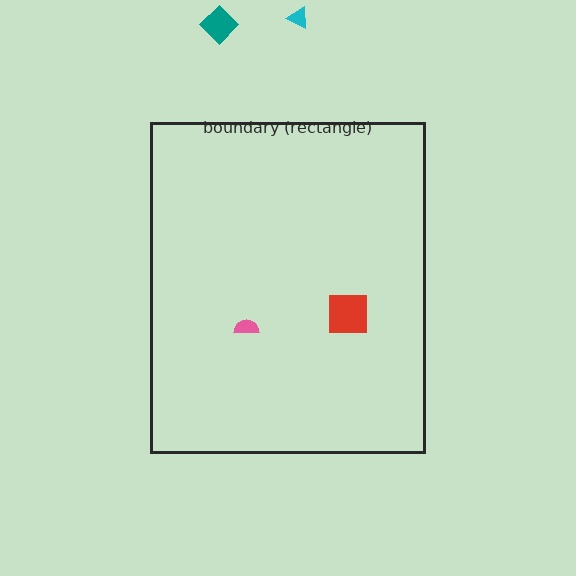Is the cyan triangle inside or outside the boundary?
Outside.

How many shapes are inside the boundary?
2 inside, 2 outside.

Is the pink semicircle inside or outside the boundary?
Inside.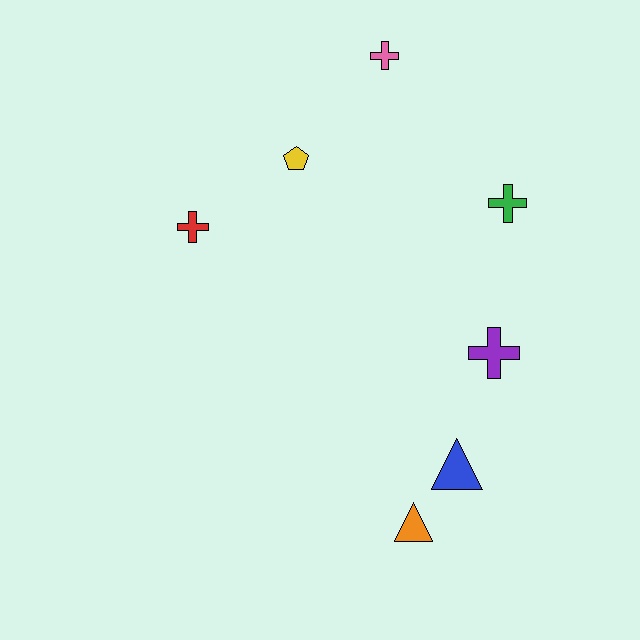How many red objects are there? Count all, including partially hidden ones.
There is 1 red object.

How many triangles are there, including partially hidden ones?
There are 2 triangles.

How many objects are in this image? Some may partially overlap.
There are 7 objects.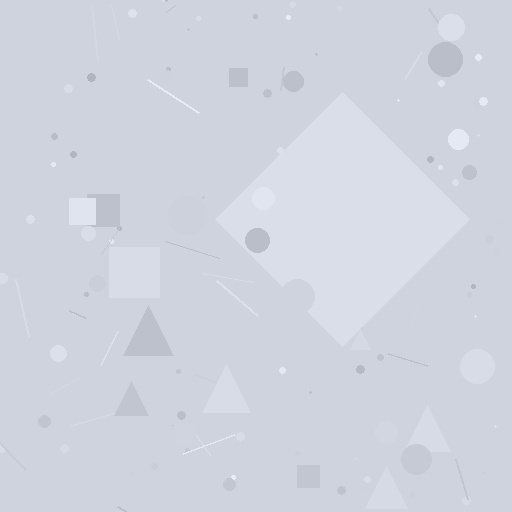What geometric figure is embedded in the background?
A diamond is embedded in the background.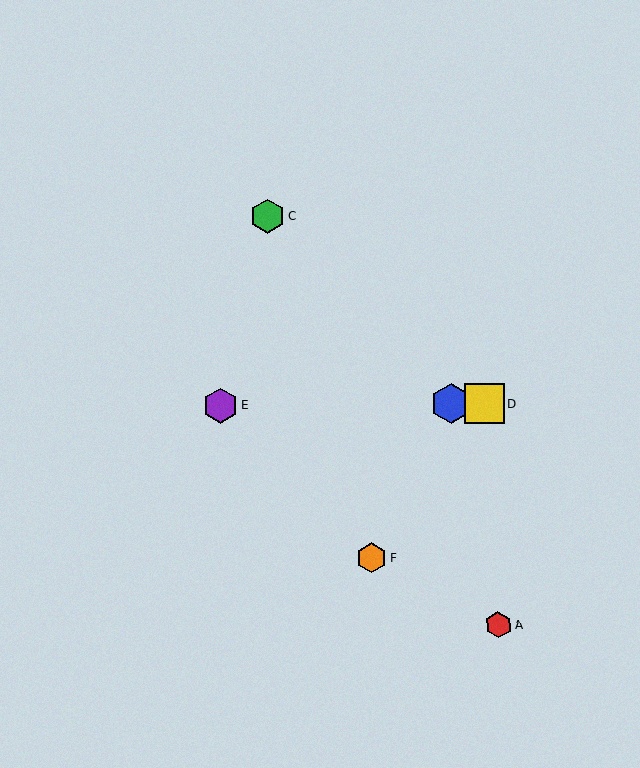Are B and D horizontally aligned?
Yes, both are at y≈404.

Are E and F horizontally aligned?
No, E is at y≈405 and F is at y≈557.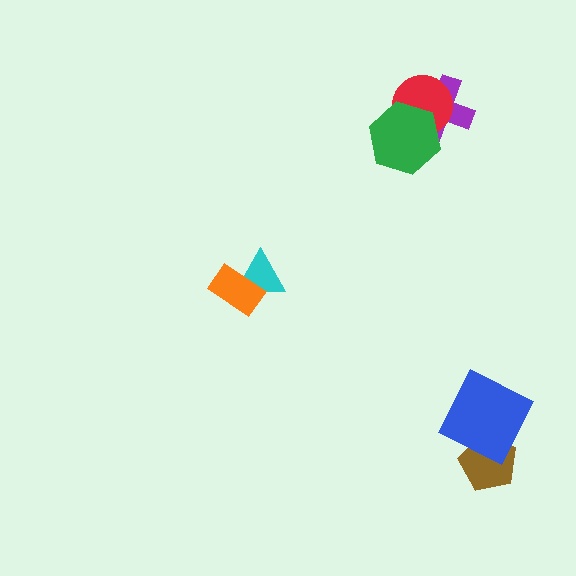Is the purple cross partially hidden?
Yes, it is partially covered by another shape.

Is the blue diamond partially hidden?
No, no other shape covers it.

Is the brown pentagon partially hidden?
Yes, it is partially covered by another shape.